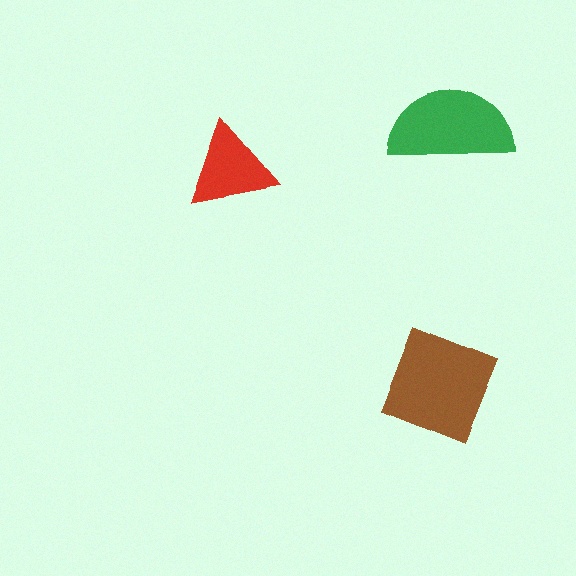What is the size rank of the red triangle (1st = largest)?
3rd.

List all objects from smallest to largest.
The red triangle, the green semicircle, the brown square.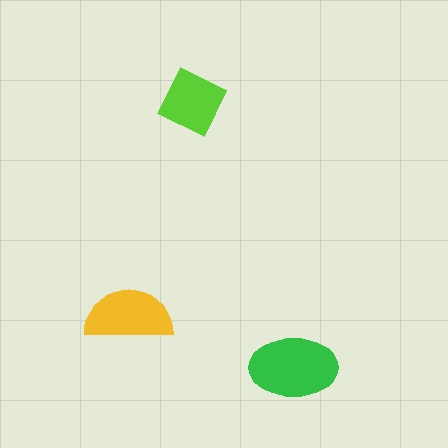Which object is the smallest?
The lime square.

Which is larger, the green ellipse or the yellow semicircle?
The green ellipse.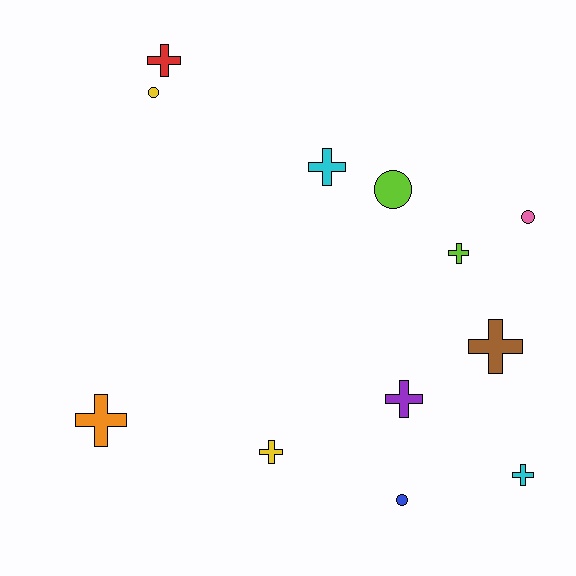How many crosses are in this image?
There are 8 crosses.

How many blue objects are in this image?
There is 1 blue object.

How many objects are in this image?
There are 12 objects.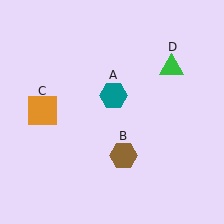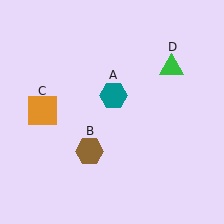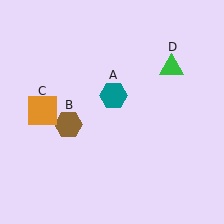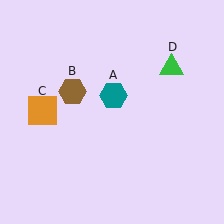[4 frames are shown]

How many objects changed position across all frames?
1 object changed position: brown hexagon (object B).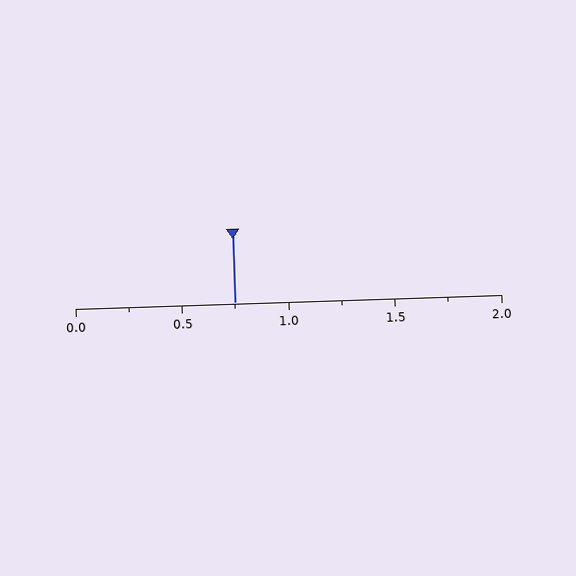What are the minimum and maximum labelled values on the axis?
The axis runs from 0.0 to 2.0.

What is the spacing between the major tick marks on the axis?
The major ticks are spaced 0.5 apart.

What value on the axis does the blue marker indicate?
The marker indicates approximately 0.75.